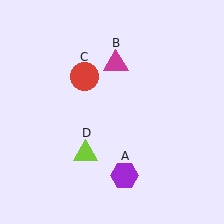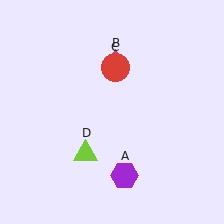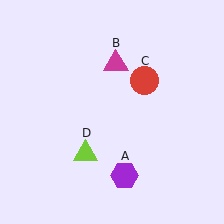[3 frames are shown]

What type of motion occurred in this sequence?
The red circle (object C) rotated clockwise around the center of the scene.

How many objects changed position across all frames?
1 object changed position: red circle (object C).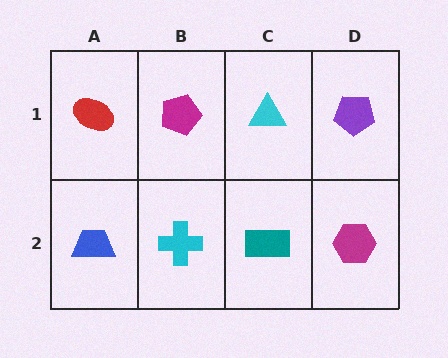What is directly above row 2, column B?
A magenta pentagon.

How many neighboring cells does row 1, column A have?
2.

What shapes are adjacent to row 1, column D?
A magenta hexagon (row 2, column D), a cyan triangle (row 1, column C).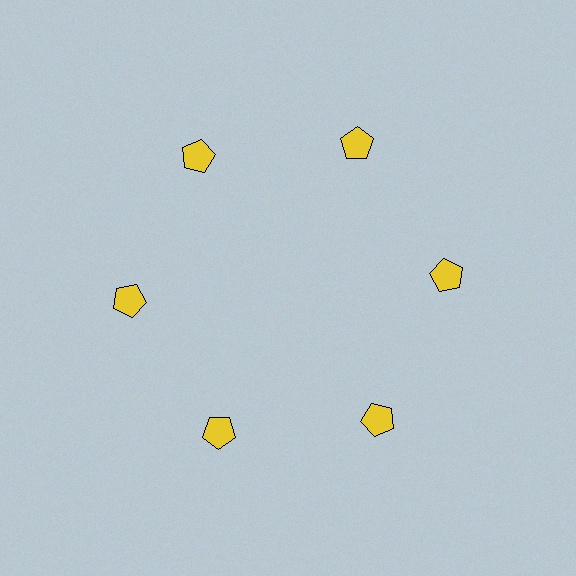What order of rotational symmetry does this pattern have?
This pattern has 6-fold rotational symmetry.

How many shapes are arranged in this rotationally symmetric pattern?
There are 6 shapes, arranged in 6 groups of 1.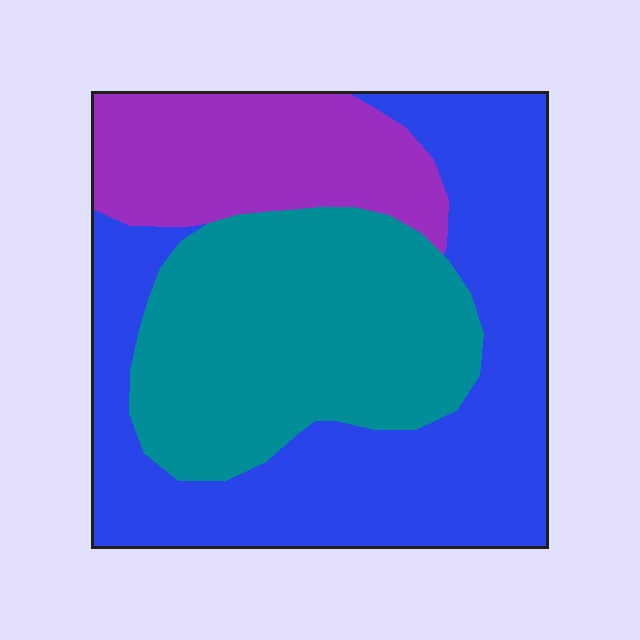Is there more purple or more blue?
Blue.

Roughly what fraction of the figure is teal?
Teal takes up about one third (1/3) of the figure.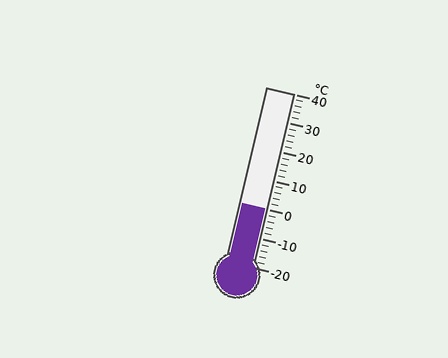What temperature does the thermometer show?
The thermometer shows approximately 0°C.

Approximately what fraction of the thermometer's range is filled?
The thermometer is filled to approximately 35% of its range.